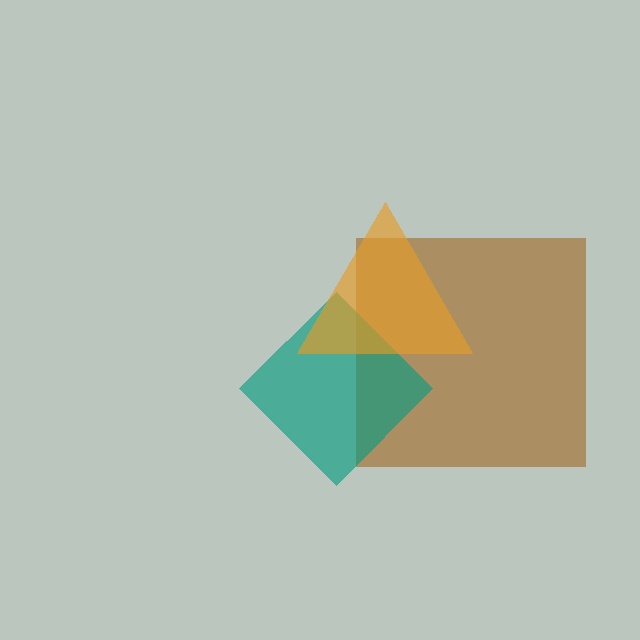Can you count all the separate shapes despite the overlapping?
Yes, there are 3 separate shapes.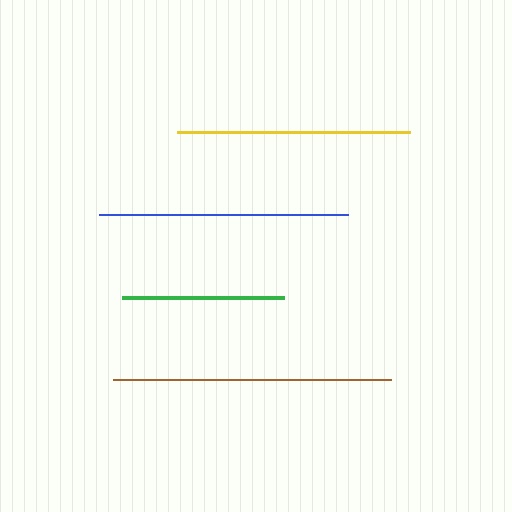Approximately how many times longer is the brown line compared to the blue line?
The brown line is approximately 1.1 times the length of the blue line.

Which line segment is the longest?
The brown line is the longest at approximately 279 pixels.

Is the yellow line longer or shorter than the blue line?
The blue line is longer than the yellow line.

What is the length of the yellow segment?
The yellow segment is approximately 233 pixels long.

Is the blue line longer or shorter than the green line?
The blue line is longer than the green line.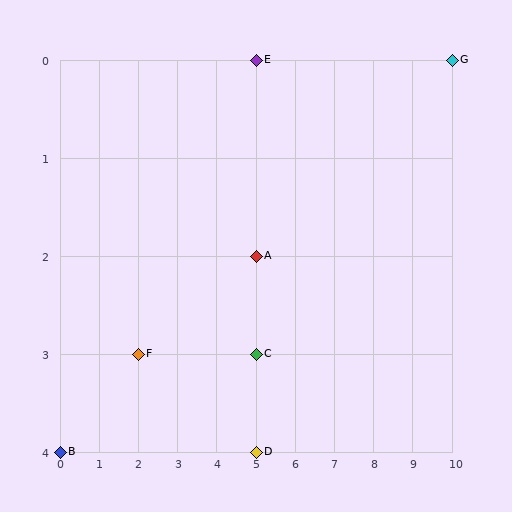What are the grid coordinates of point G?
Point G is at grid coordinates (10, 0).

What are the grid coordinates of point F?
Point F is at grid coordinates (2, 3).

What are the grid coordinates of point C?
Point C is at grid coordinates (5, 3).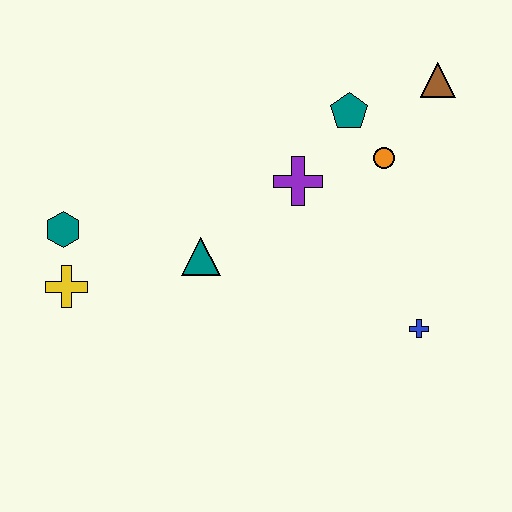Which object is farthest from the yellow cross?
The brown triangle is farthest from the yellow cross.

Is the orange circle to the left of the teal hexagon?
No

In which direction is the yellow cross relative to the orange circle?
The yellow cross is to the left of the orange circle.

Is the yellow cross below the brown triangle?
Yes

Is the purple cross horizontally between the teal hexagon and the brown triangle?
Yes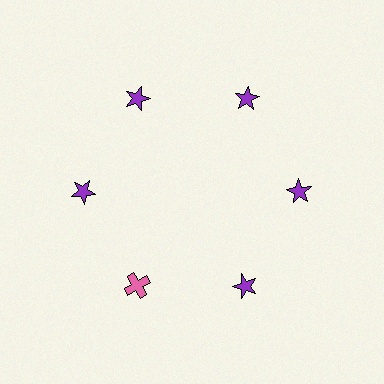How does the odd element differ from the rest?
It differs in both color (pink instead of purple) and shape (cross instead of star).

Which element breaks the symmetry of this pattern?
The pink cross at roughly the 7 o'clock position breaks the symmetry. All other shapes are purple stars.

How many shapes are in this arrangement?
There are 6 shapes arranged in a ring pattern.